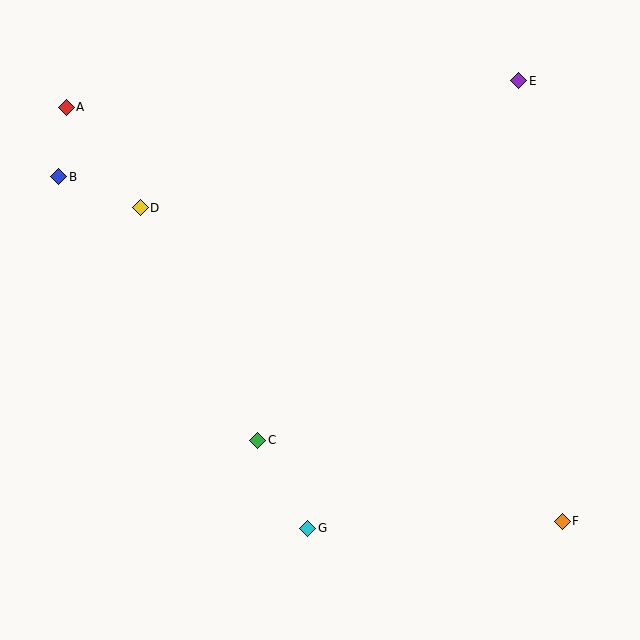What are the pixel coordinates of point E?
Point E is at (519, 81).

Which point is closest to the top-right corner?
Point E is closest to the top-right corner.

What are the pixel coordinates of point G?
Point G is at (308, 528).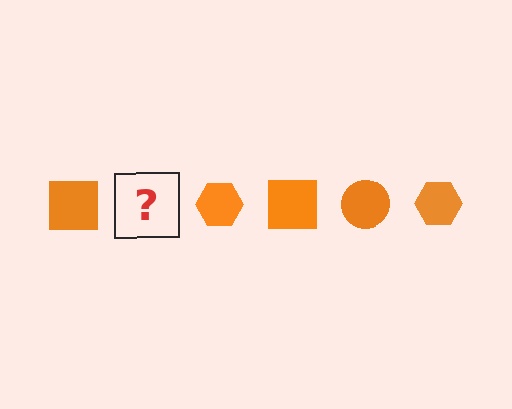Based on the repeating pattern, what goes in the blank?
The blank should be an orange circle.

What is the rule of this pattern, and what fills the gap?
The rule is that the pattern cycles through square, circle, hexagon shapes in orange. The gap should be filled with an orange circle.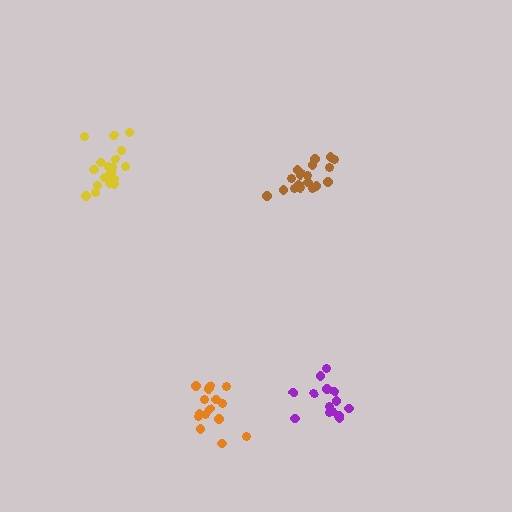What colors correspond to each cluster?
The clusters are colored: orange, brown, yellow, purple.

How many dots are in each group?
Group 1: 15 dots, Group 2: 19 dots, Group 3: 19 dots, Group 4: 14 dots (67 total).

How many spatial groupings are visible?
There are 4 spatial groupings.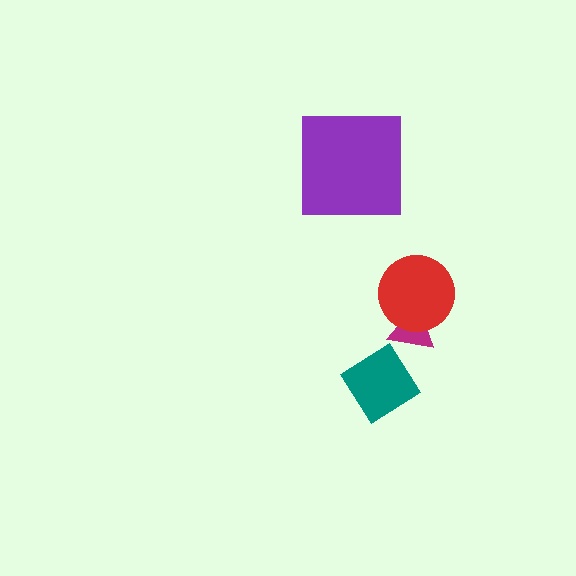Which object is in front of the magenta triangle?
The red circle is in front of the magenta triangle.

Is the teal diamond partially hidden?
No, no other shape covers it.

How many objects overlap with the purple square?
0 objects overlap with the purple square.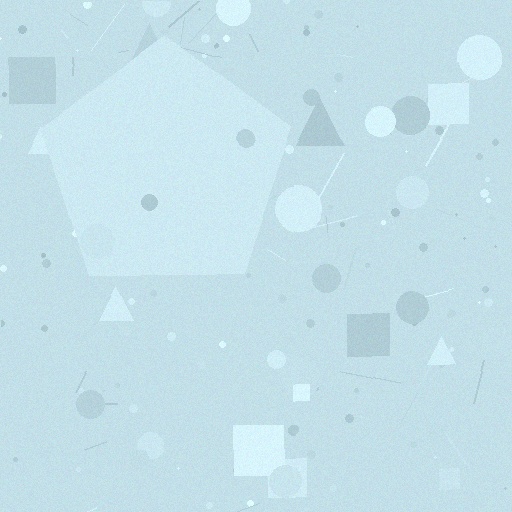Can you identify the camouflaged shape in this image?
The camouflaged shape is a pentagon.